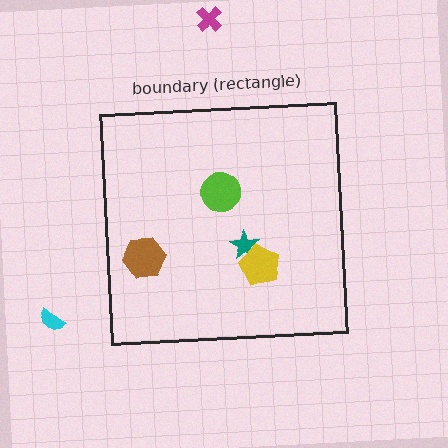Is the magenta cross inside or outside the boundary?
Outside.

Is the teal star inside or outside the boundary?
Inside.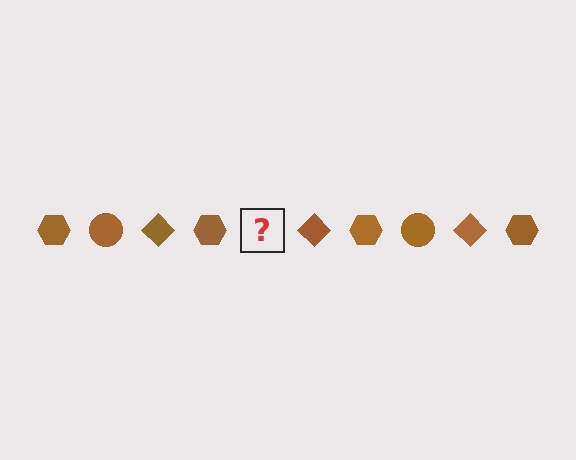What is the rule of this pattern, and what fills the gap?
The rule is that the pattern cycles through hexagon, circle, diamond shapes in brown. The gap should be filled with a brown circle.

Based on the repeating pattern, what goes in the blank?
The blank should be a brown circle.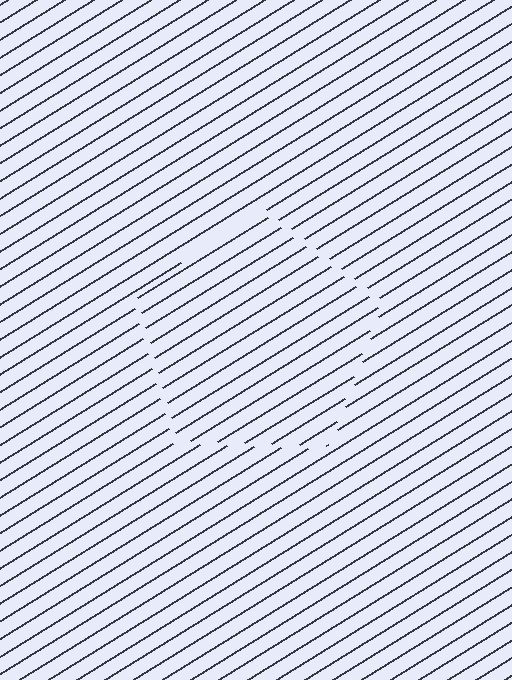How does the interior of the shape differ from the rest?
The interior of the shape contains the same grating, shifted by half a period — the contour is defined by the phase discontinuity where line-ends from the inner and outer gratings abut.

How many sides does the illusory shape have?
5 sides — the line-ends trace a pentagon.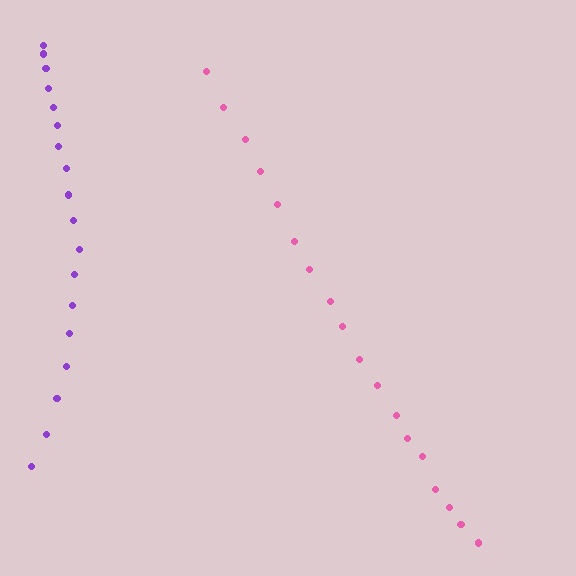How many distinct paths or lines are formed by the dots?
There are 2 distinct paths.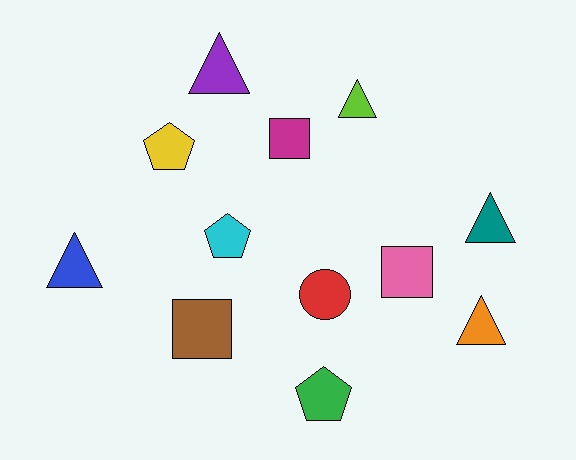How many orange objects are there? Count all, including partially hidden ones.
There is 1 orange object.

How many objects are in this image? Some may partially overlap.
There are 12 objects.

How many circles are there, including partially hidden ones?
There is 1 circle.